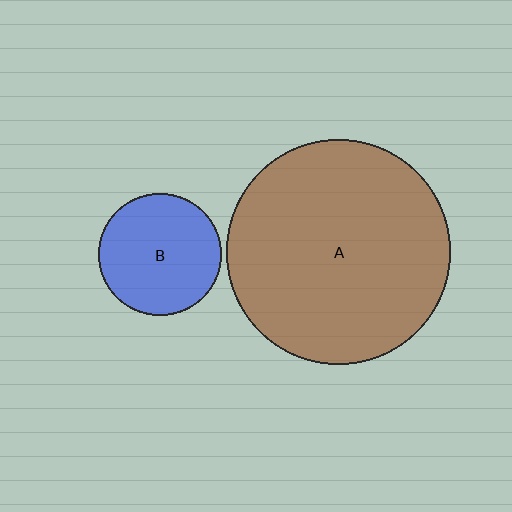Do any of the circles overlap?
No, none of the circles overlap.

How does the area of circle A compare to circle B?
Approximately 3.4 times.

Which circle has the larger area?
Circle A (brown).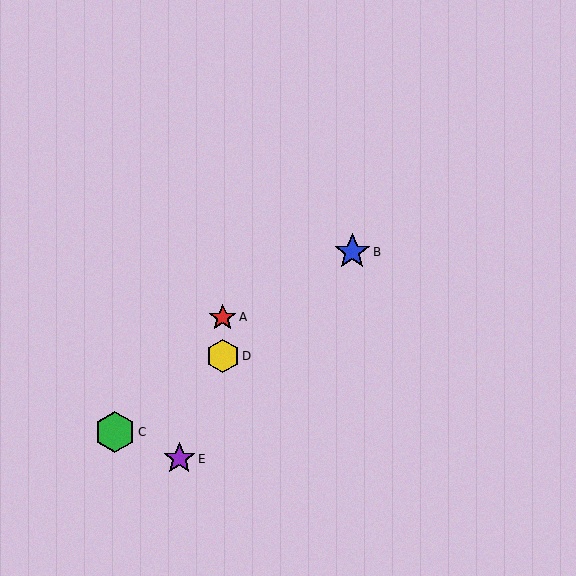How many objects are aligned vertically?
2 objects (A, D) are aligned vertically.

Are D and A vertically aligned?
Yes, both are at x≈223.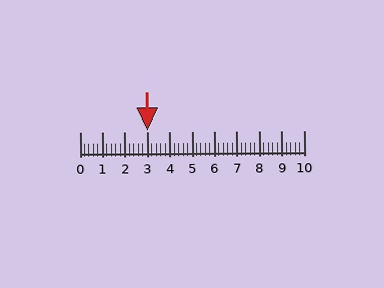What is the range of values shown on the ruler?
The ruler shows values from 0 to 10.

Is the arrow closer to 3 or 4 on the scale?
The arrow is closer to 3.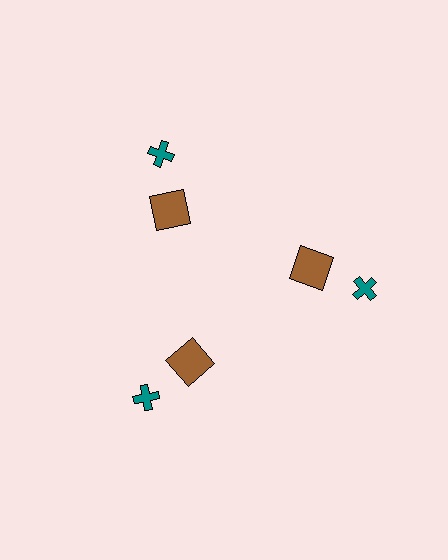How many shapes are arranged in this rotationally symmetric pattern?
There are 6 shapes, arranged in 3 groups of 2.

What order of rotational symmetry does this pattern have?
This pattern has 3-fold rotational symmetry.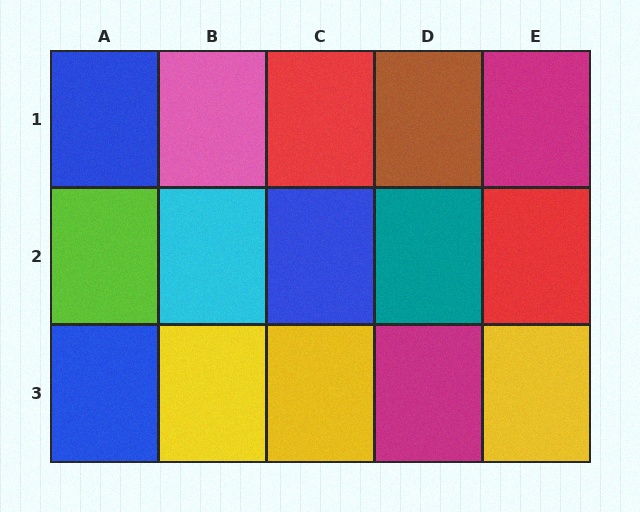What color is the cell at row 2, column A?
Lime.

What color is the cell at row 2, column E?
Red.